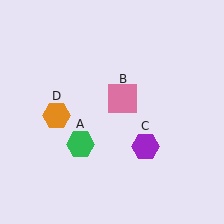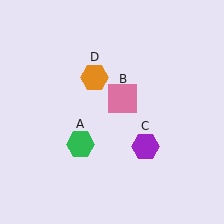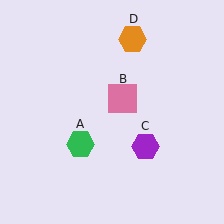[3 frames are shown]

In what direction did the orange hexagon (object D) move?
The orange hexagon (object D) moved up and to the right.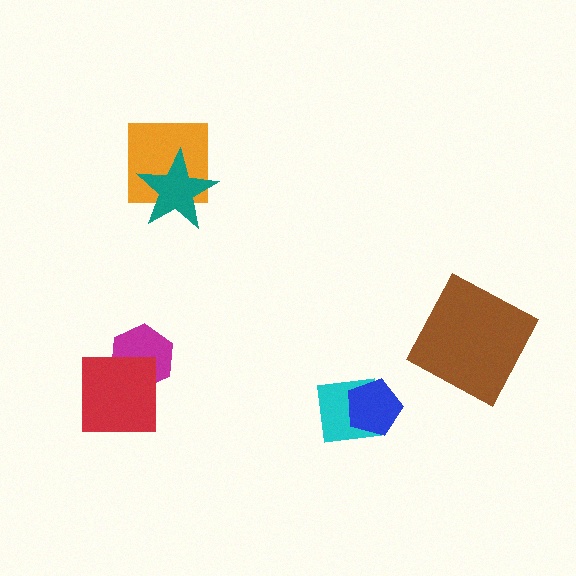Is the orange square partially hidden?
Yes, it is partially covered by another shape.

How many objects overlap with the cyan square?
1 object overlaps with the cyan square.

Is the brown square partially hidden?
No, no other shape covers it.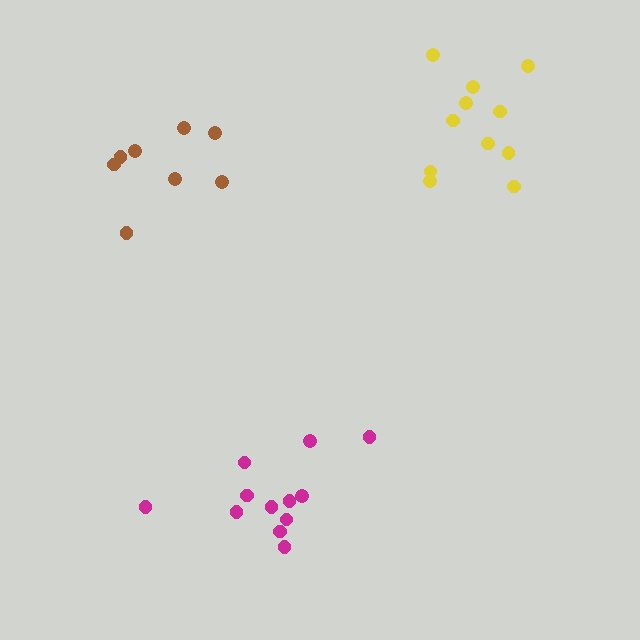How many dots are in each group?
Group 1: 12 dots, Group 2: 11 dots, Group 3: 8 dots (31 total).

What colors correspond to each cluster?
The clusters are colored: magenta, yellow, brown.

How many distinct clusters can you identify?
There are 3 distinct clusters.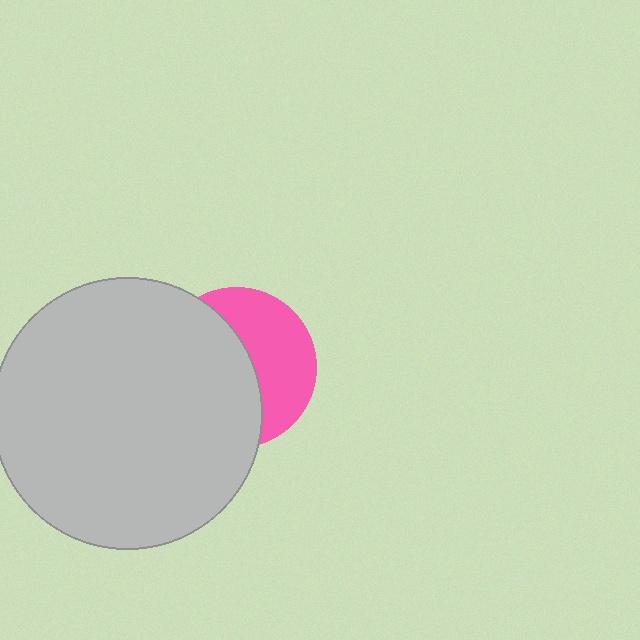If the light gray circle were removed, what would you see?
You would see the complete pink circle.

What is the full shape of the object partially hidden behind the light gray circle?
The partially hidden object is a pink circle.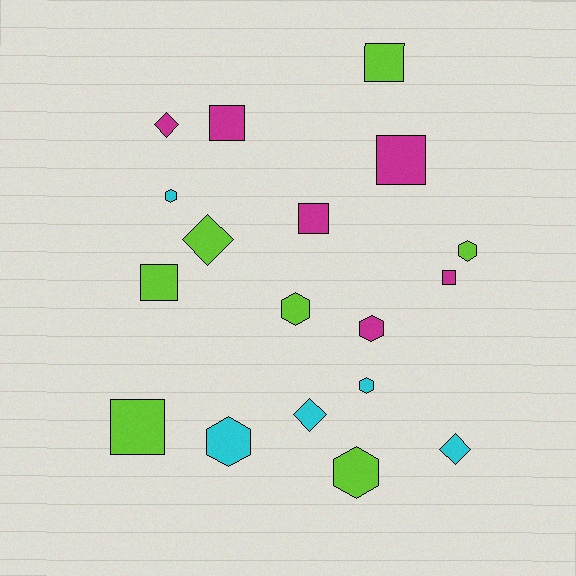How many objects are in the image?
There are 18 objects.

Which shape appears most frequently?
Square, with 7 objects.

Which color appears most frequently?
Lime, with 7 objects.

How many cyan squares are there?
There are no cyan squares.